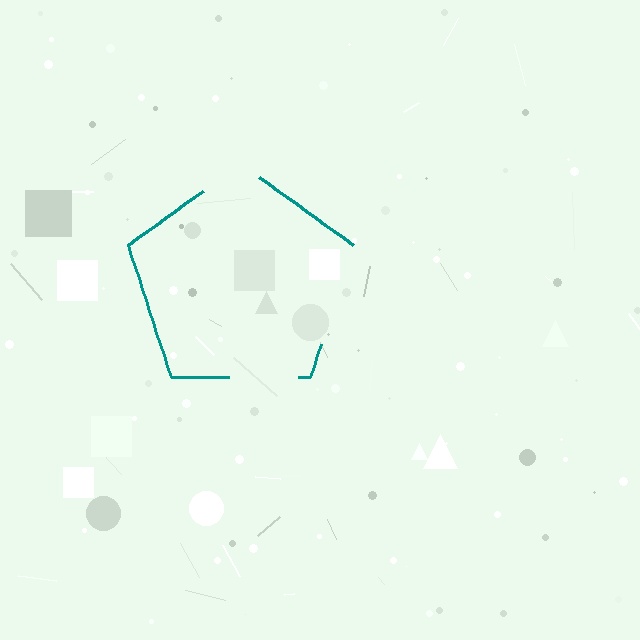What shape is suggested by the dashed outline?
The dashed outline suggests a pentagon.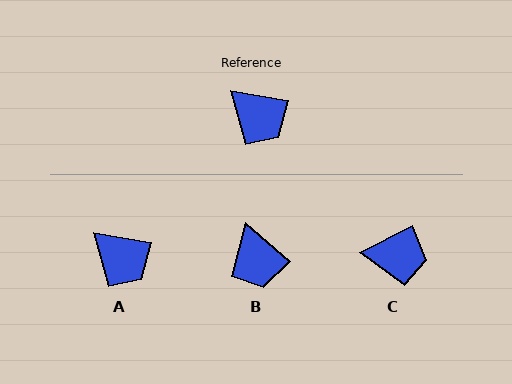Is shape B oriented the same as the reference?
No, it is off by about 31 degrees.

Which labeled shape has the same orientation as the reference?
A.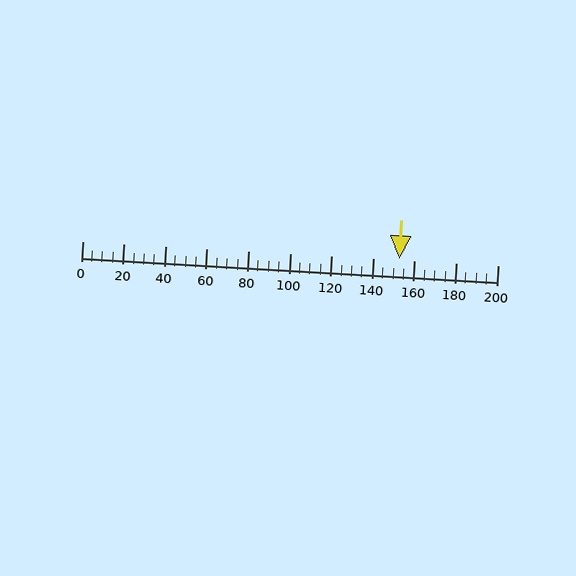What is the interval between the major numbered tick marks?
The major tick marks are spaced 20 units apart.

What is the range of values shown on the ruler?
The ruler shows values from 0 to 200.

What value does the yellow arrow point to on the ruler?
The yellow arrow points to approximately 153.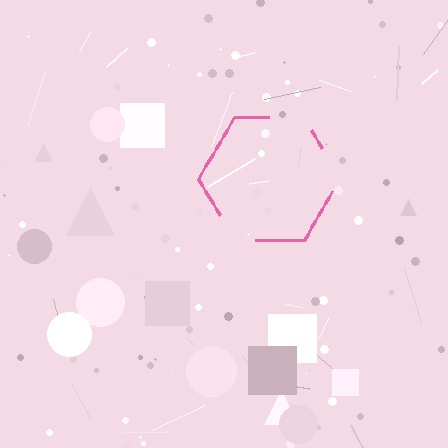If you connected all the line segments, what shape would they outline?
They would outline a hexagon.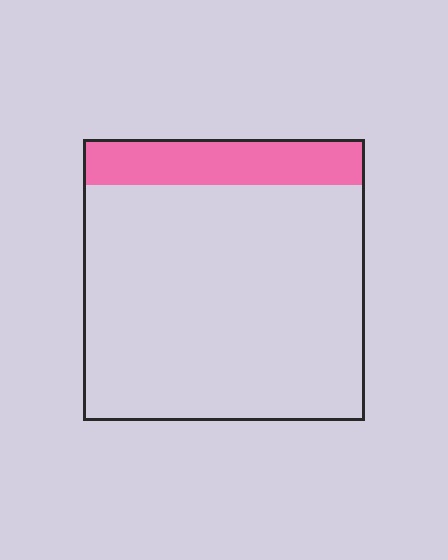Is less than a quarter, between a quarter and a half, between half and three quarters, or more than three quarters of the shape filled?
Less than a quarter.